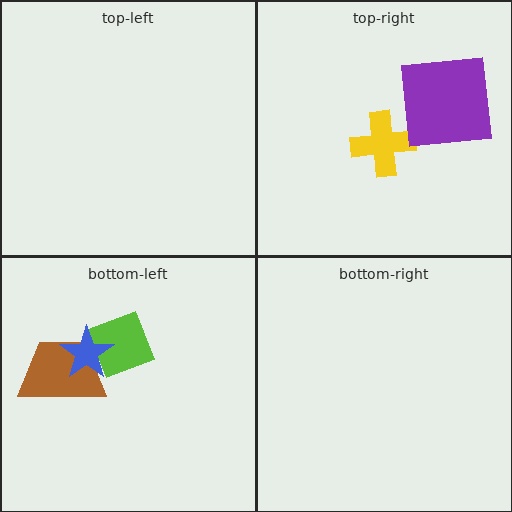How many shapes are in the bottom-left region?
3.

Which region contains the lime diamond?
The bottom-left region.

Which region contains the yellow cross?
The top-right region.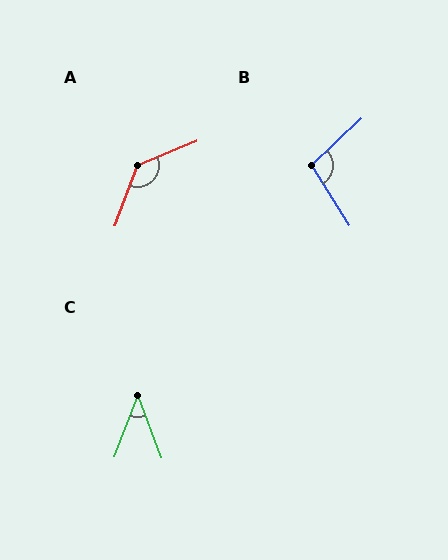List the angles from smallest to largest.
C (42°), B (101°), A (132°).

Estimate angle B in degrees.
Approximately 101 degrees.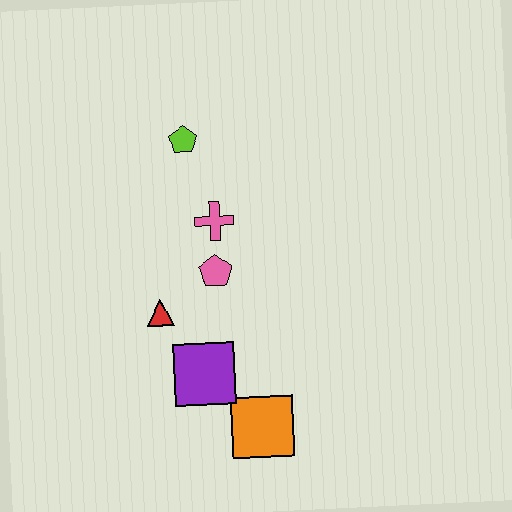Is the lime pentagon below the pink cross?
No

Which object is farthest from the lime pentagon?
The orange square is farthest from the lime pentagon.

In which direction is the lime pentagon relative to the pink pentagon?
The lime pentagon is above the pink pentagon.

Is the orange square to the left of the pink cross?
No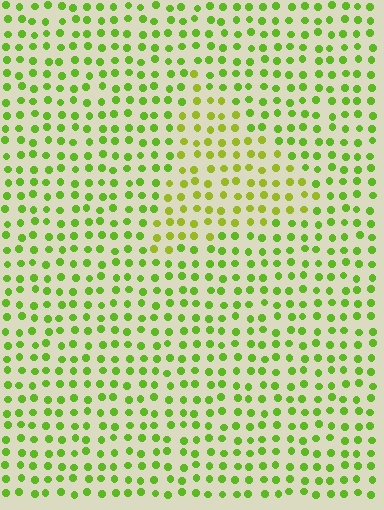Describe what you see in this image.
The image is filled with small lime elements in a uniform arrangement. A triangle-shaped region is visible where the elements are tinted to a slightly different hue, forming a subtle color boundary.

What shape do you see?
I see a triangle.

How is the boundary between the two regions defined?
The boundary is defined purely by a slight shift in hue (about 23 degrees). Spacing, size, and orientation are identical on both sides.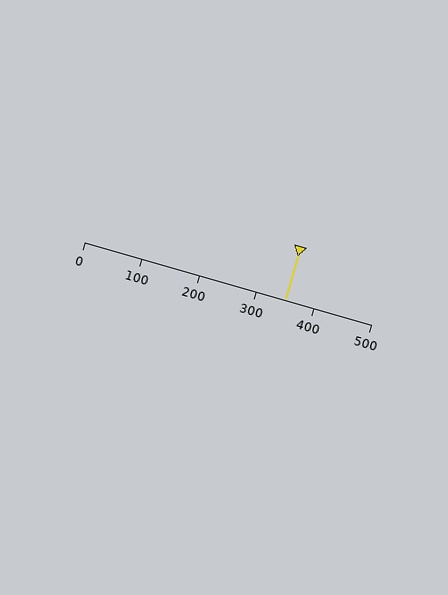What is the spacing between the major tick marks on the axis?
The major ticks are spaced 100 apart.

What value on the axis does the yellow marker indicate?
The marker indicates approximately 350.